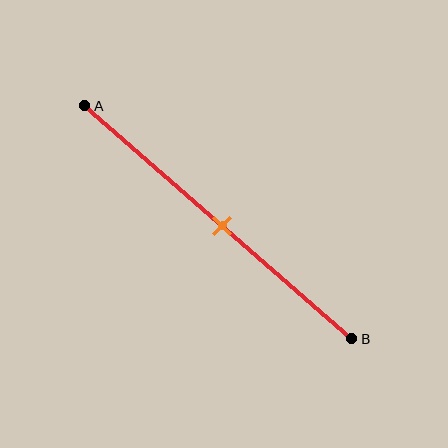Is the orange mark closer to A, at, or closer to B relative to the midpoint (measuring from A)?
The orange mark is approximately at the midpoint of segment AB.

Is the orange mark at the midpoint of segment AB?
Yes, the mark is approximately at the midpoint.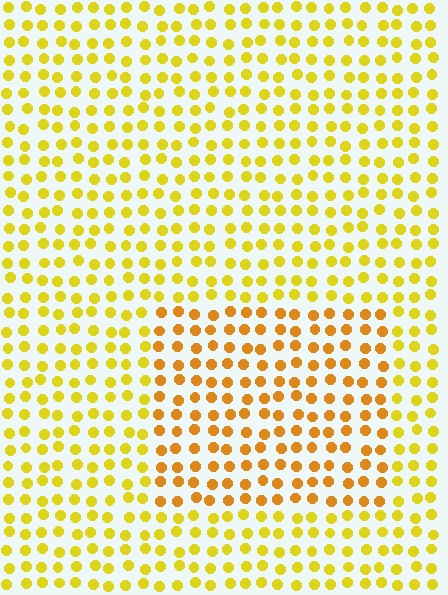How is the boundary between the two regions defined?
The boundary is defined purely by a slight shift in hue (about 24 degrees). Spacing, size, and orientation are identical on both sides.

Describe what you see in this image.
The image is filled with small yellow elements in a uniform arrangement. A rectangle-shaped region is visible where the elements are tinted to a slightly different hue, forming a subtle color boundary.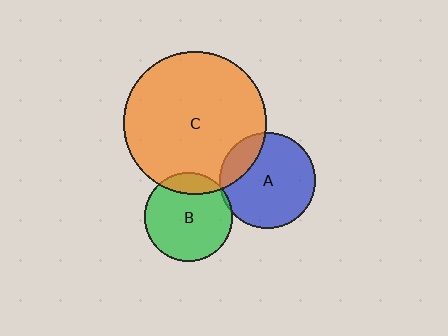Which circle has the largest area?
Circle C (orange).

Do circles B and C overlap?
Yes.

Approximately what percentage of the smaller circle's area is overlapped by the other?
Approximately 15%.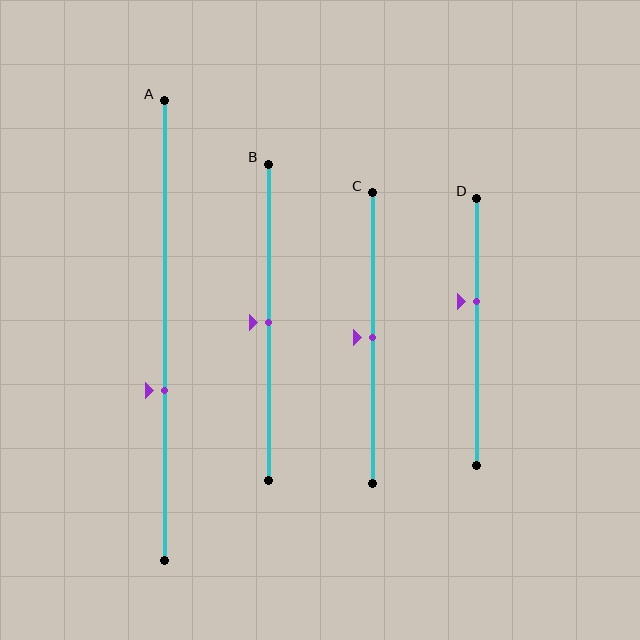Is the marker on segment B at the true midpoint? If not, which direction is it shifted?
Yes, the marker on segment B is at the true midpoint.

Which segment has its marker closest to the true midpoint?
Segment B has its marker closest to the true midpoint.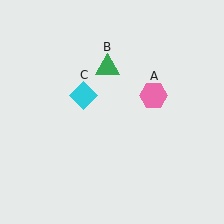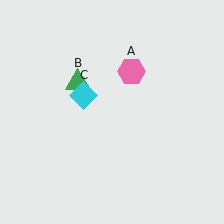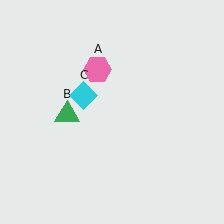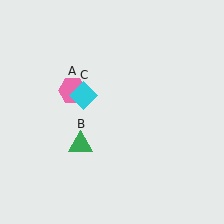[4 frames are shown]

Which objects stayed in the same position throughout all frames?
Cyan diamond (object C) remained stationary.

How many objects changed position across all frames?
2 objects changed position: pink hexagon (object A), green triangle (object B).